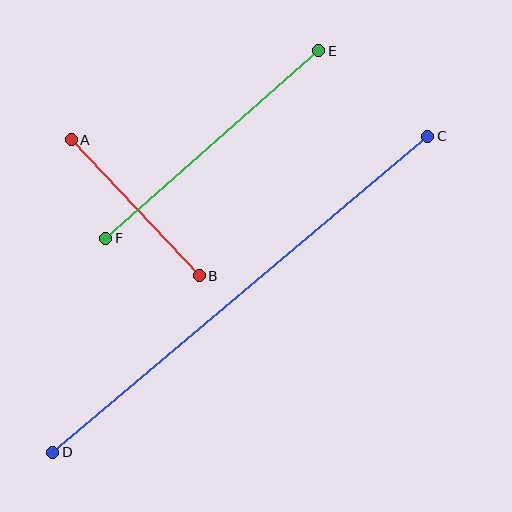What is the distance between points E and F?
The distance is approximately 284 pixels.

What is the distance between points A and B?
The distance is approximately 187 pixels.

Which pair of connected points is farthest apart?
Points C and D are farthest apart.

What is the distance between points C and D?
The distance is approximately 490 pixels.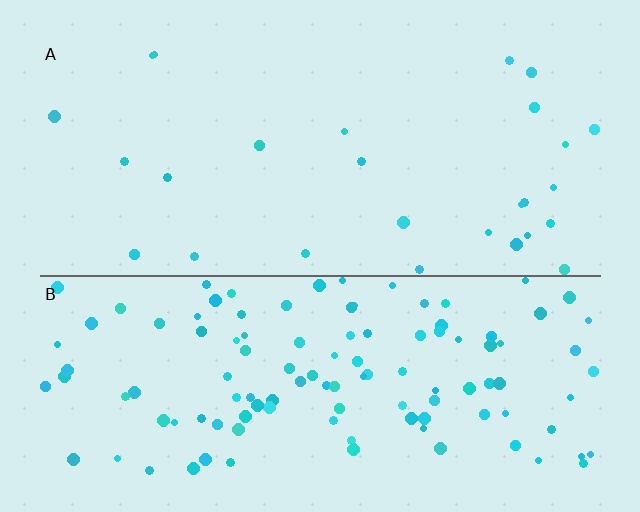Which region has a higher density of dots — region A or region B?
B (the bottom).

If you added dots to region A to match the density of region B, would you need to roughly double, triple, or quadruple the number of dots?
Approximately quadruple.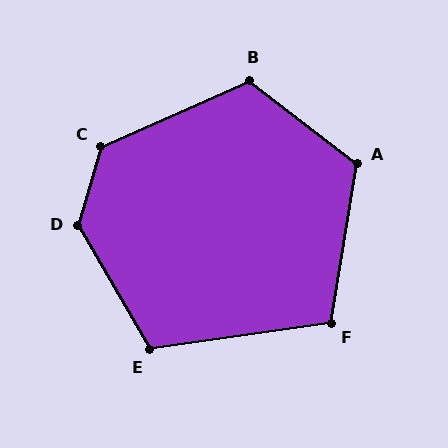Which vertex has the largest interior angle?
D, at approximately 134 degrees.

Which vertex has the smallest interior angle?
F, at approximately 107 degrees.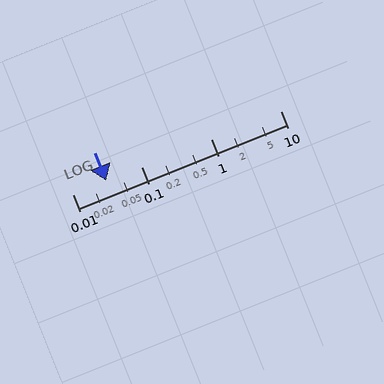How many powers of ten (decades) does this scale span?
The scale spans 3 decades, from 0.01 to 10.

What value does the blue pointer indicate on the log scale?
The pointer indicates approximately 0.031.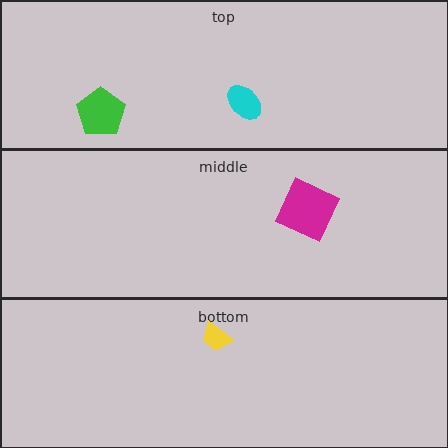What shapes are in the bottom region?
The yellow trapezoid.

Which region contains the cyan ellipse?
The top region.